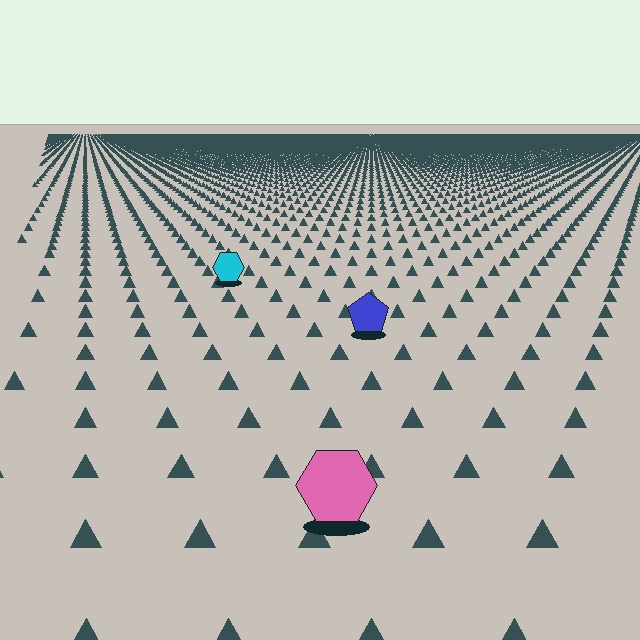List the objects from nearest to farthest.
From nearest to farthest: the pink hexagon, the blue pentagon, the cyan hexagon.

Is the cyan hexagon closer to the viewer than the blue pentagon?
No. The blue pentagon is closer — you can tell from the texture gradient: the ground texture is coarser near it.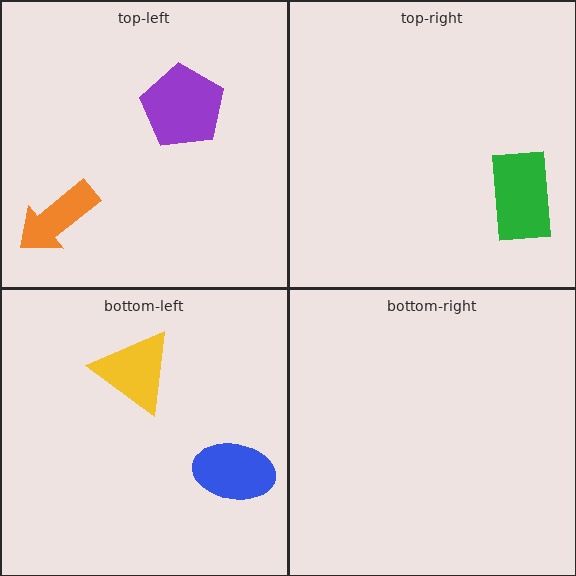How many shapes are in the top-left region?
2.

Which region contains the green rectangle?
The top-right region.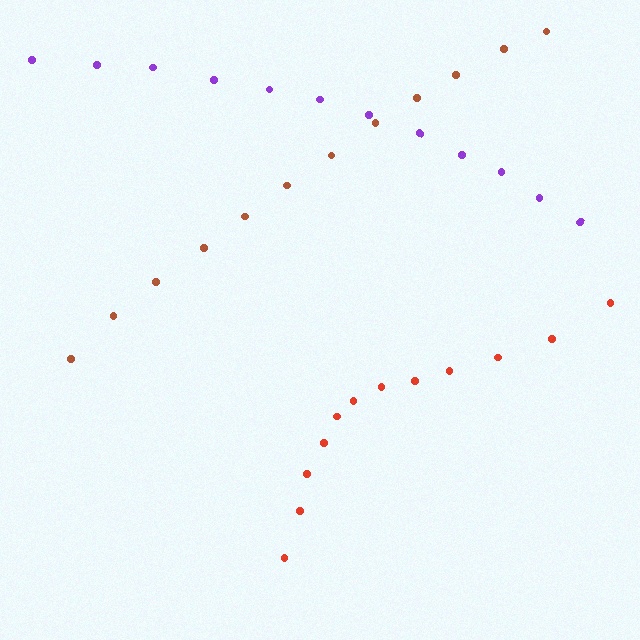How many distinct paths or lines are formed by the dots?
There are 3 distinct paths.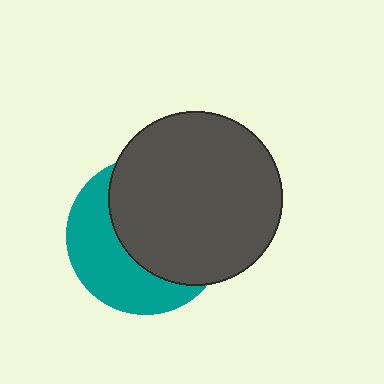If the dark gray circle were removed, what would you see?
You would see the complete teal circle.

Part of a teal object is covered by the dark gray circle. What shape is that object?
It is a circle.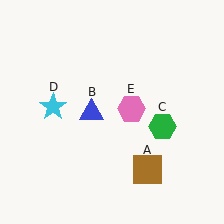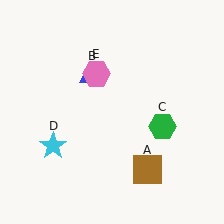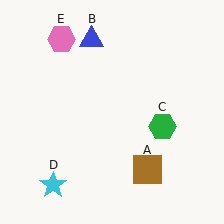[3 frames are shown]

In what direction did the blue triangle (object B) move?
The blue triangle (object B) moved up.